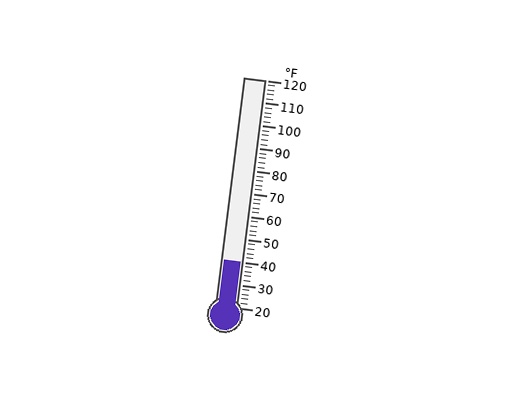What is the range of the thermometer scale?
The thermometer scale ranges from 20°F to 120°F.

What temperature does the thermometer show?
The thermometer shows approximately 40°F.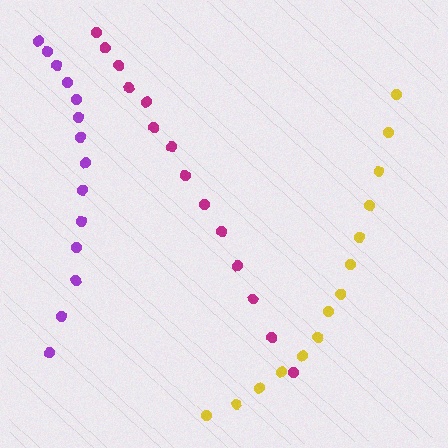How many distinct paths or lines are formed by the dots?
There are 3 distinct paths.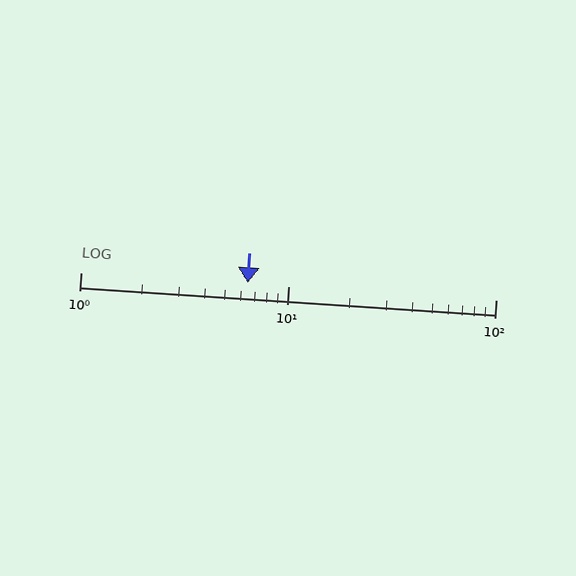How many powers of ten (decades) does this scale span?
The scale spans 2 decades, from 1 to 100.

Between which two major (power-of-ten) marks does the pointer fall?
The pointer is between 1 and 10.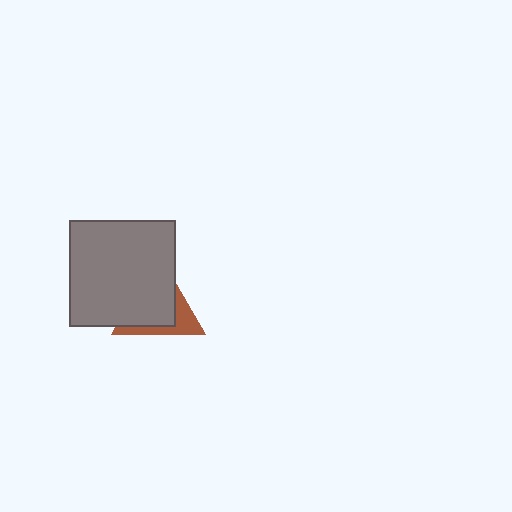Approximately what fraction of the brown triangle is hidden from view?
Roughly 66% of the brown triangle is hidden behind the gray square.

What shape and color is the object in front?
The object in front is a gray square.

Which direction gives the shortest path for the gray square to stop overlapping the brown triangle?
Moving toward the upper-left gives the shortest separation.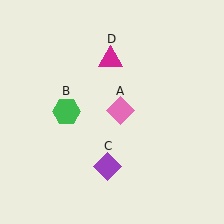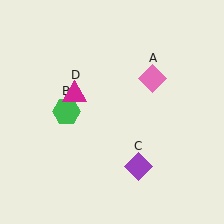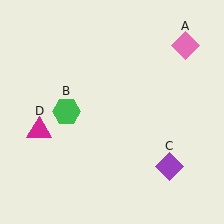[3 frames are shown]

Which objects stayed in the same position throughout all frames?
Green hexagon (object B) remained stationary.